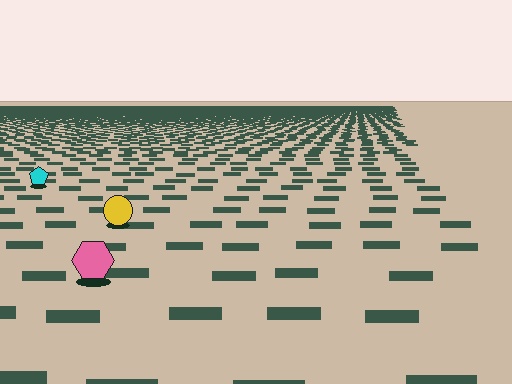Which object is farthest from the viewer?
The cyan pentagon is farthest from the viewer. It appears smaller and the ground texture around it is denser.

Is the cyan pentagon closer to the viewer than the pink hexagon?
No. The pink hexagon is closer — you can tell from the texture gradient: the ground texture is coarser near it.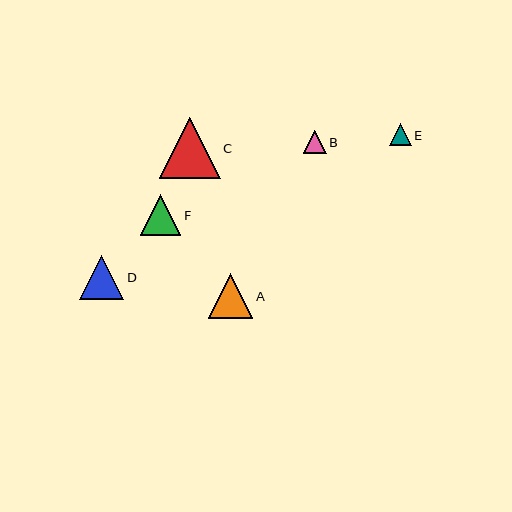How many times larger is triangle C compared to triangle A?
Triangle C is approximately 1.4 times the size of triangle A.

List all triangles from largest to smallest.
From largest to smallest: C, D, A, F, B, E.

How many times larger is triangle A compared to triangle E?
Triangle A is approximately 2.0 times the size of triangle E.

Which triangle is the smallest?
Triangle E is the smallest with a size of approximately 22 pixels.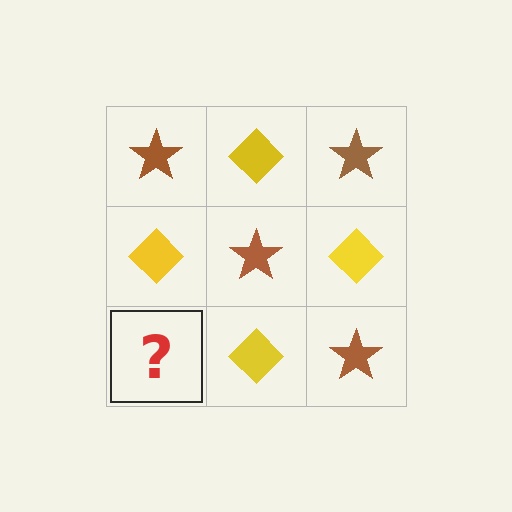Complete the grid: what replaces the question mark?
The question mark should be replaced with a brown star.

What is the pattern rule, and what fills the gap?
The rule is that it alternates brown star and yellow diamond in a checkerboard pattern. The gap should be filled with a brown star.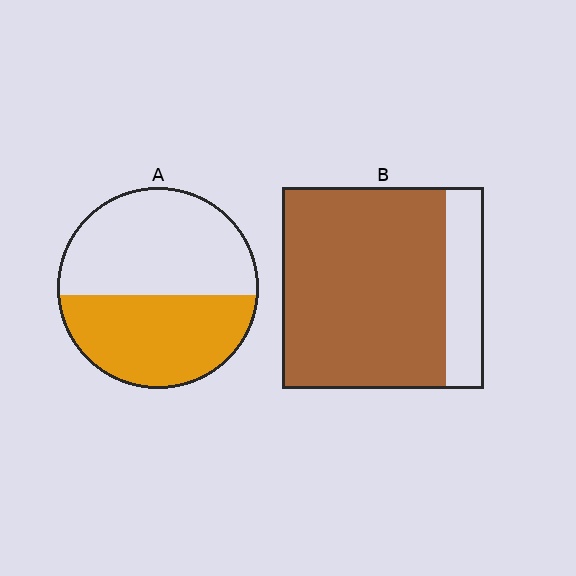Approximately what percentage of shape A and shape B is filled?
A is approximately 45% and B is approximately 80%.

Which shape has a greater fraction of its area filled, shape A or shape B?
Shape B.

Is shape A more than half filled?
No.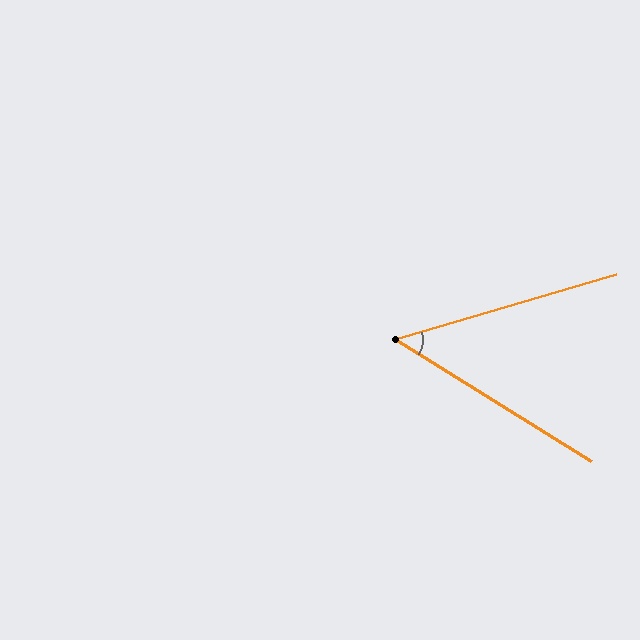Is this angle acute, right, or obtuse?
It is acute.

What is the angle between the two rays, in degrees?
Approximately 48 degrees.